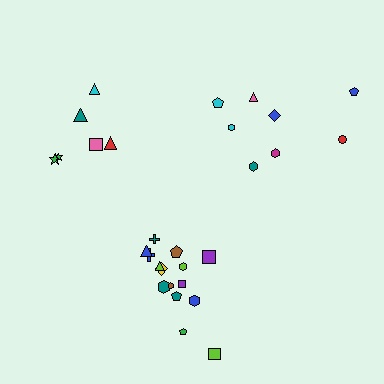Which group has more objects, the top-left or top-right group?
The top-right group.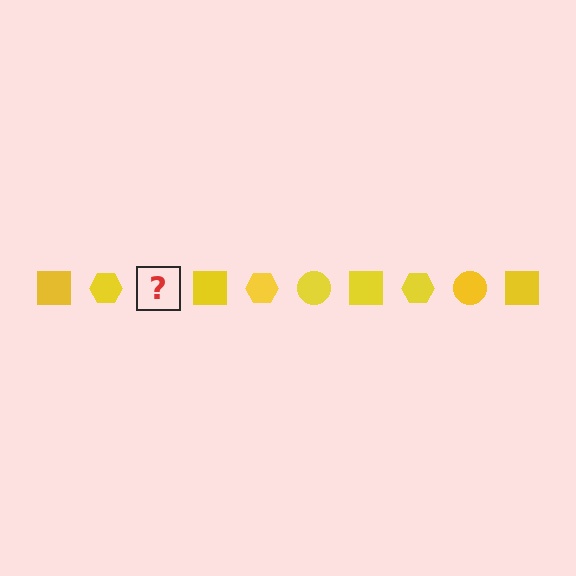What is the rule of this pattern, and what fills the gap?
The rule is that the pattern cycles through square, hexagon, circle shapes in yellow. The gap should be filled with a yellow circle.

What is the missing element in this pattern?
The missing element is a yellow circle.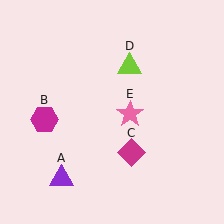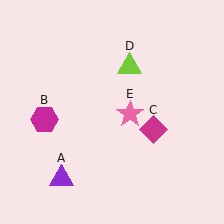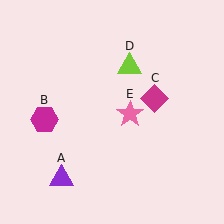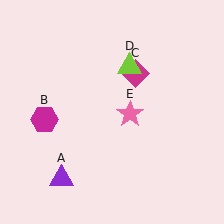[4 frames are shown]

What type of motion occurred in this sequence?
The magenta diamond (object C) rotated counterclockwise around the center of the scene.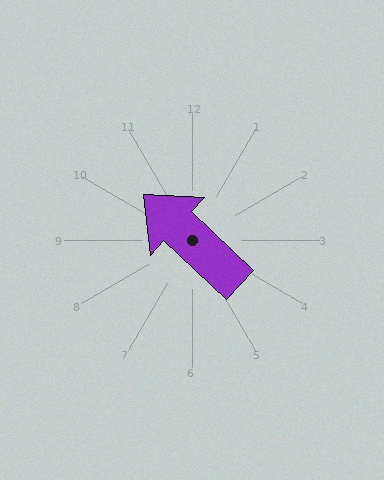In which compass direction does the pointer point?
Northwest.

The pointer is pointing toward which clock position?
Roughly 10 o'clock.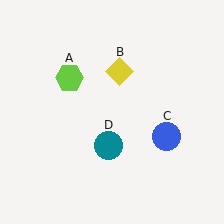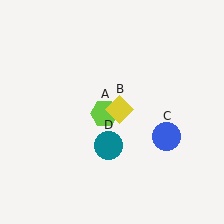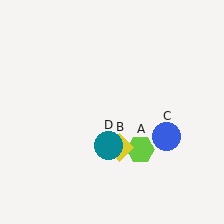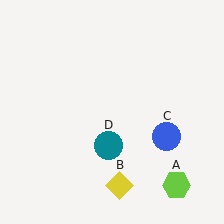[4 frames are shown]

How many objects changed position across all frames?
2 objects changed position: lime hexagon (object A), yellow diamond (object B).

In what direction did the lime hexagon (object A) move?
The lime hexagon (object A) moved down and to the right.